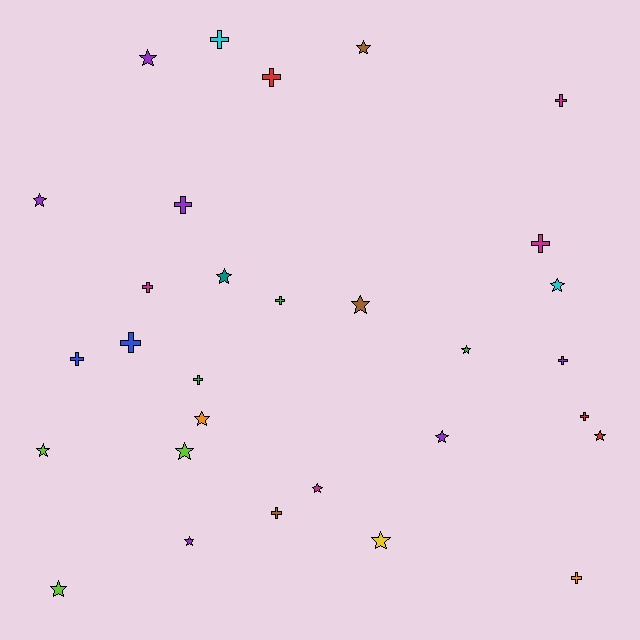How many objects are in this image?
There are 30 objects.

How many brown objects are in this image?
There are 3 brown objects.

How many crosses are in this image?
There are 14 crosses.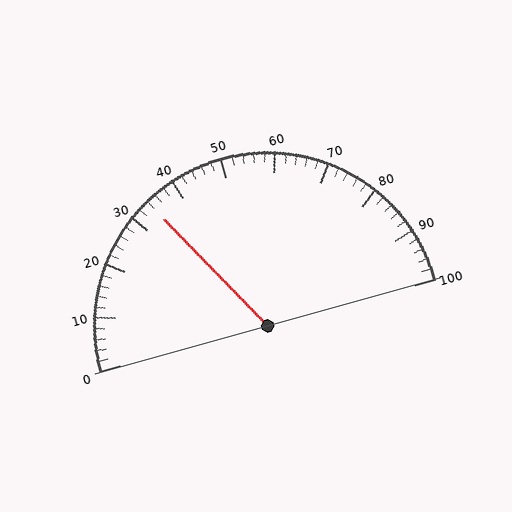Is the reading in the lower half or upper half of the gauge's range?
The reading is in the lower half of the range (0 to 100).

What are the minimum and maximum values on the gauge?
The gauge ranges from 0 to 100.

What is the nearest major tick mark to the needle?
The nearest major tick mark is 30.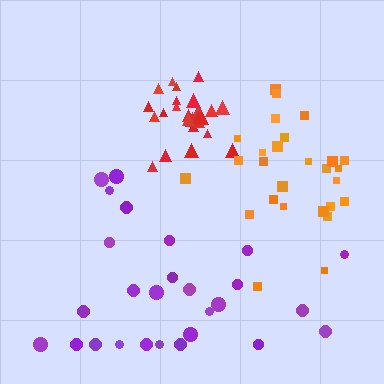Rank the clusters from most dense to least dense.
red, orange, purple.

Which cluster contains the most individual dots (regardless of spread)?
Purple (27).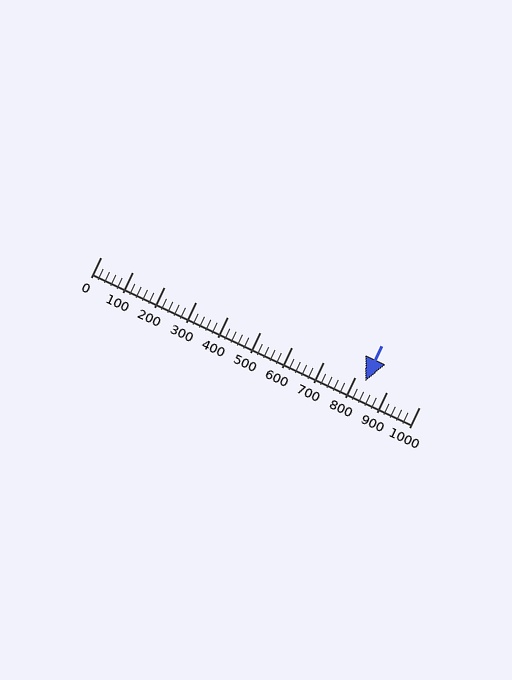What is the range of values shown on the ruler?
The ruler shows values from 0 to 1000.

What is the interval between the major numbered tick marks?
The major tick marks are spaced 100 units apart.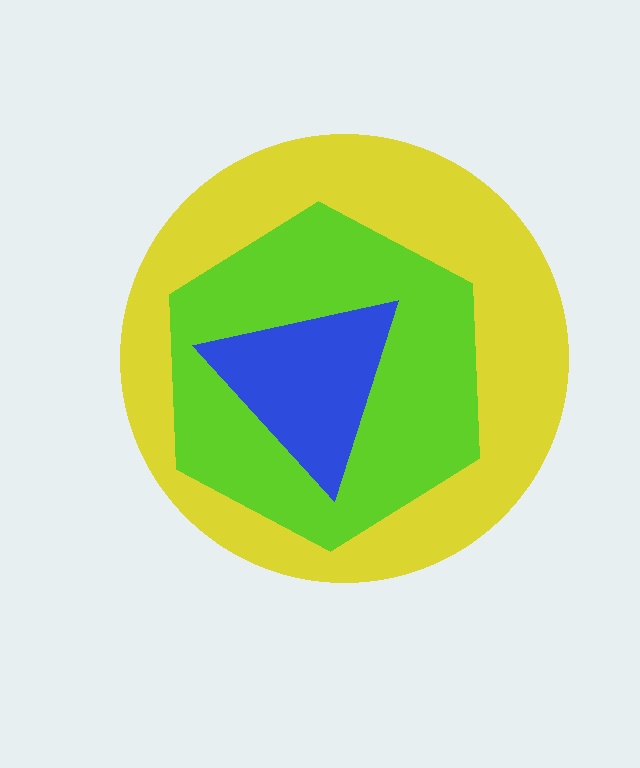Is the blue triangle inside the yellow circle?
Yes.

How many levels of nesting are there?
3.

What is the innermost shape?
The blue triangle.